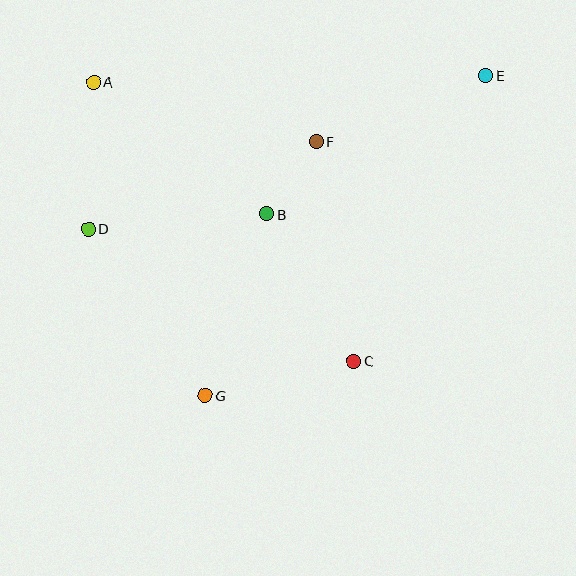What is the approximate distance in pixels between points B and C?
The distance between B and C is approximately 171 pixels.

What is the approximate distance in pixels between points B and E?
The distance between B and E is approximately 259 pixels.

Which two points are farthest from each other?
Points D and E are farthest from each other.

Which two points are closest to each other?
Points B and F are closest to each other.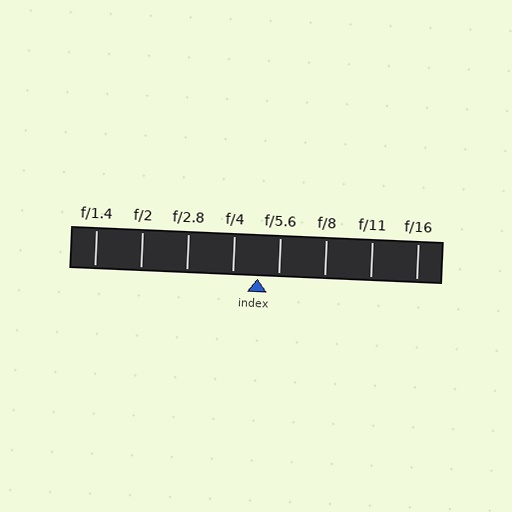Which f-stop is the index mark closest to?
The index mark is closest to f/5.6.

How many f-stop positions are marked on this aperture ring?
There are 8 f-stop positions marked.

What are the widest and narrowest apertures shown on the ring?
The widest aperture shown is f/1.4 and the narrowest is f/16.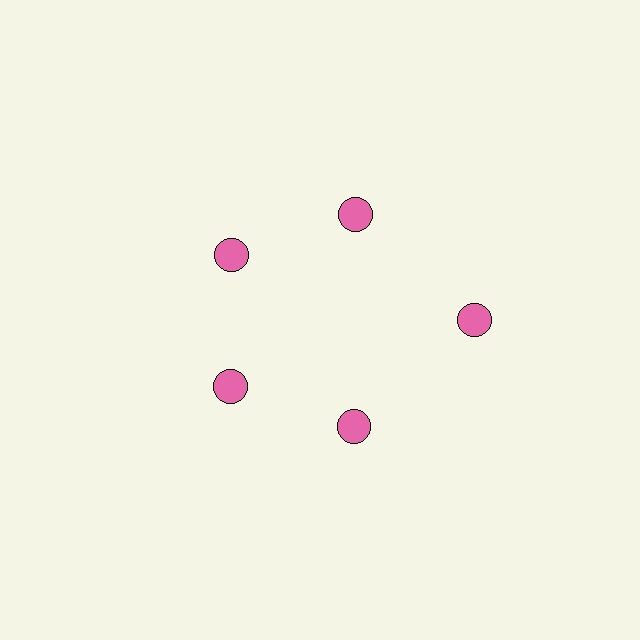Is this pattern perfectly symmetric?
No. The 5 pink circles are arranged in a ring, but one element near the 3 o'clock position is pushed outward from the center, breaking the 5-fold rotational symmetry.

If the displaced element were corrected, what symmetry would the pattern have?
It would have 5-fold rotational symmetry — the pattern would map onto itself every 72 degrees.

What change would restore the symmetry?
The symmetry would be restored by moving it inward, back onto the ring so that all 5 circles sit at equal angles and equal distance from the center.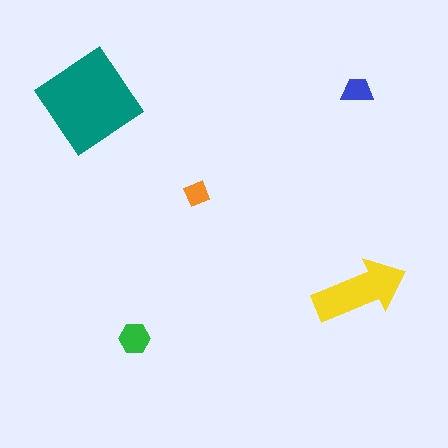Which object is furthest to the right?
The yellow arrow is rightmost.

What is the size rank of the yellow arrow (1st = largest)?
2nd.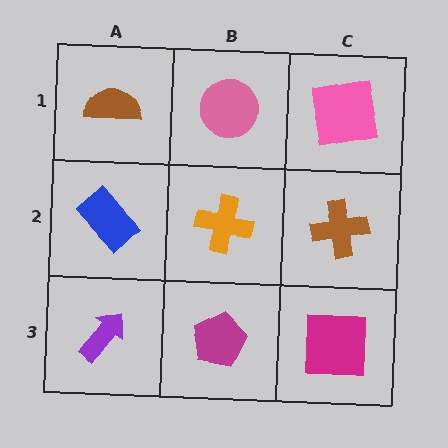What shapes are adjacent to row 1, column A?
A blue rectangle (row 2, column A), a pink circle (row 1, column B).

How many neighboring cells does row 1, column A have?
2.